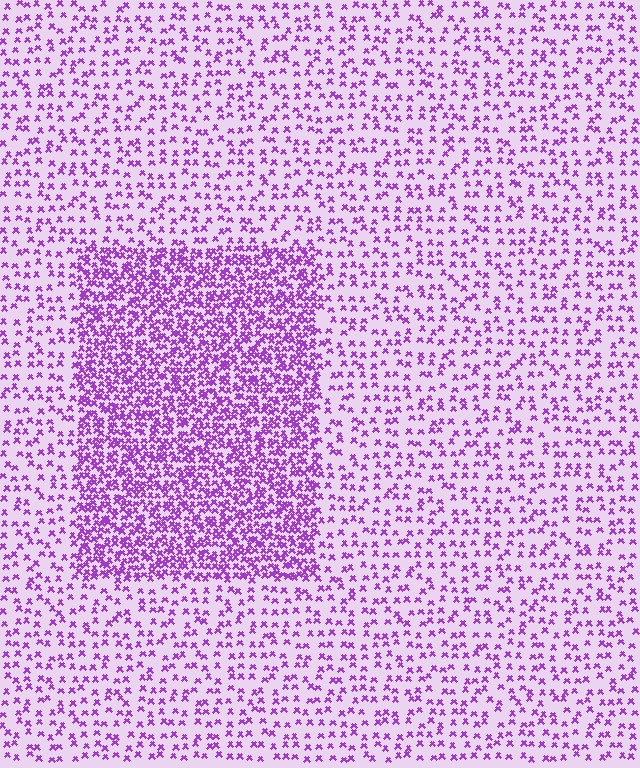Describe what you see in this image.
The image contains small purple elements arranged at two different densities. A rectangle-shaped region is visible where the elements are more densely packed than the surrounding area.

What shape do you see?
I see a rectangle.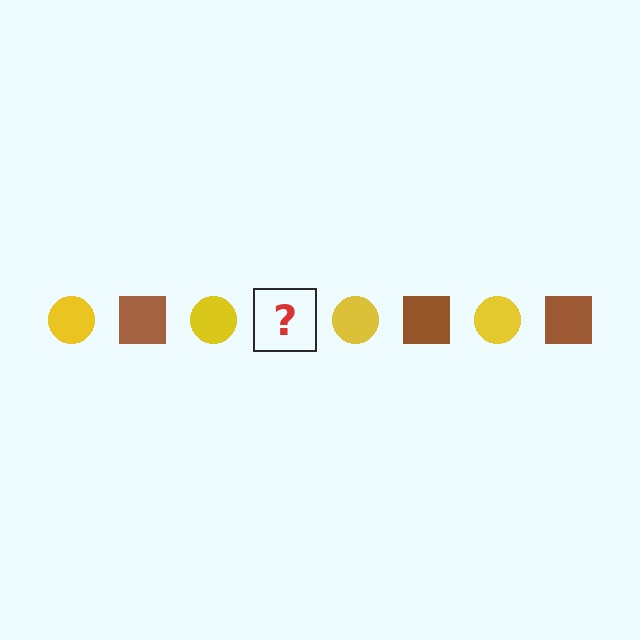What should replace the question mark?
The question mark should be replaced with a brown square.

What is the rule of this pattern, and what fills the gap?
The rule is that the pattern alternates between yellow circle and brown square. The gap should be filled with a brown square.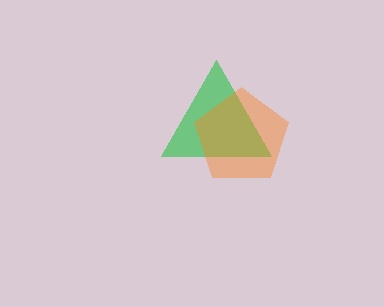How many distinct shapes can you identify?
There are 2 distinct shapes: a green triangle, an orange pentagon.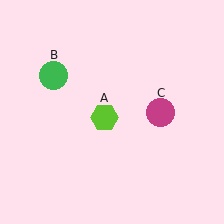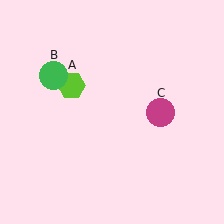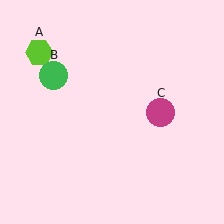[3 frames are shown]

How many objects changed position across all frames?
1 object changed position: lime hexagon (object A).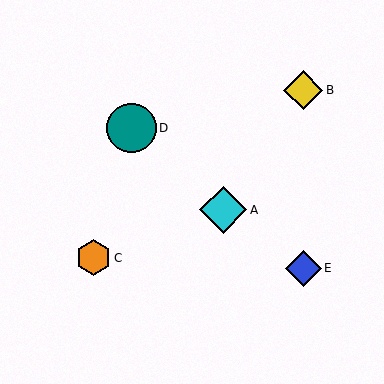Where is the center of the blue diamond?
The center of the blue diamond is at (303, 268).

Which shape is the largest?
The teal circle (labeled D) is the largest.